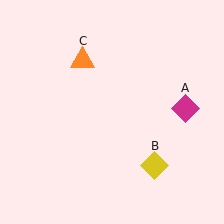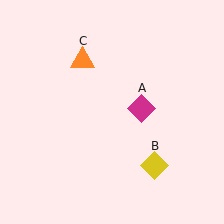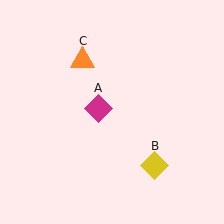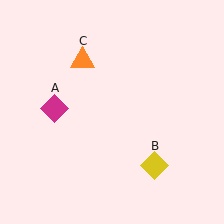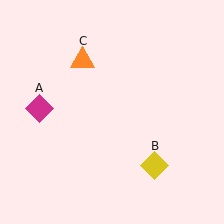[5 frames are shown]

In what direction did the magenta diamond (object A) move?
The magenta diamond (object A) moved left.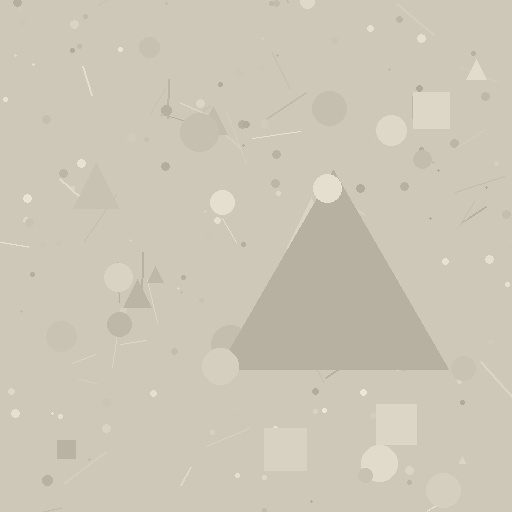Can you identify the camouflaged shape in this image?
The camouflaged shape is a triangle.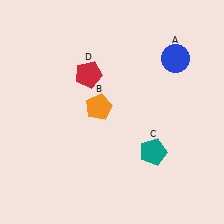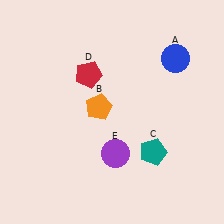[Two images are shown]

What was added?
A purple circle (E) was added in Image 2.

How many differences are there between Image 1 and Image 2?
There is 1 difference between the two images.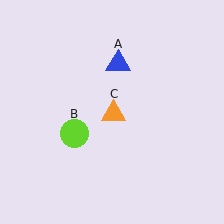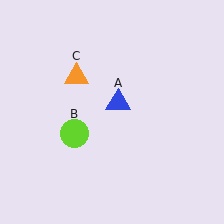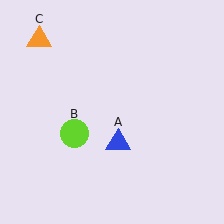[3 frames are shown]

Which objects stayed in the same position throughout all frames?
Lime circle (object B) remained stationary.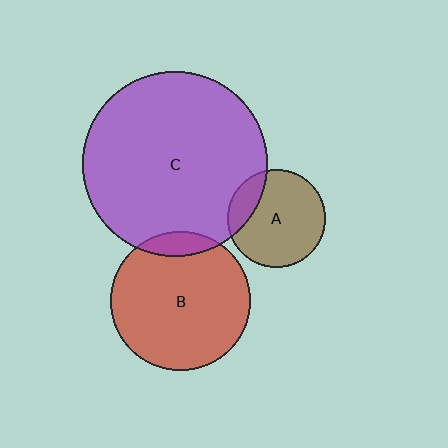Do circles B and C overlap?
Yes.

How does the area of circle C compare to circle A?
Approximately 3.6 times.